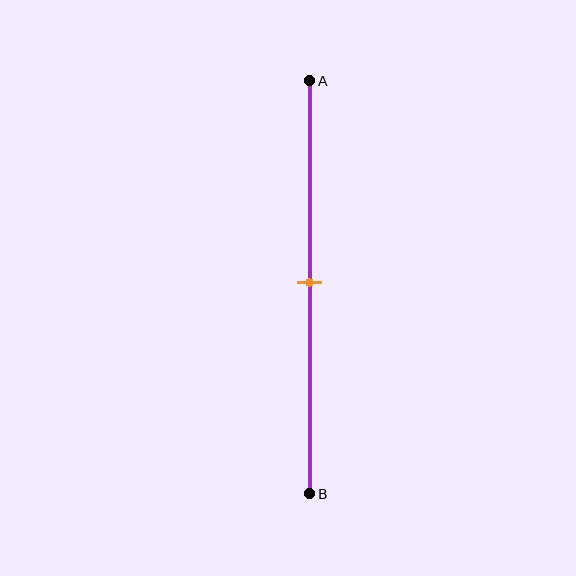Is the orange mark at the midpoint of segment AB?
Yes, the mark is approximately at the midpoint.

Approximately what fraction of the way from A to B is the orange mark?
The orange mark is approximately 50% of the way from A to B.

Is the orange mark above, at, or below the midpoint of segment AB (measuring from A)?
The orange mark is approximately at the midpoint of segment AB.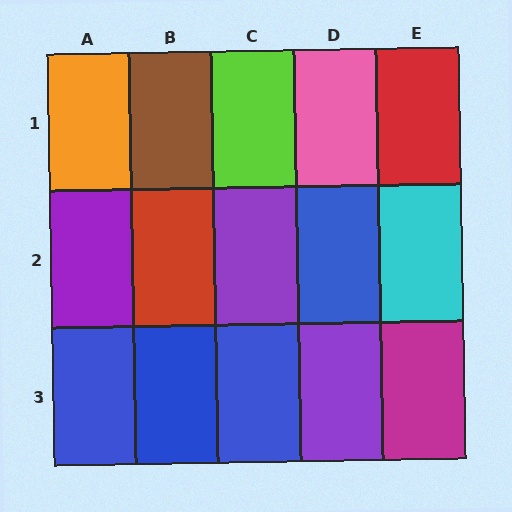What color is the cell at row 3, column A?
Blue.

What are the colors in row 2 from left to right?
Purple, red, purple, blue, cyan.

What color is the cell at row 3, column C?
Blue.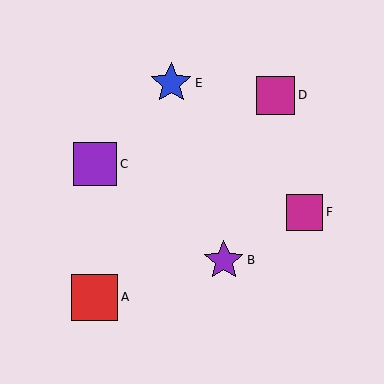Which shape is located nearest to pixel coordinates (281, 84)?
The magenta square (labeled D) at (276, 95) is nearest to that location.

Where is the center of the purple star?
The center of the purple star is at (224, 260).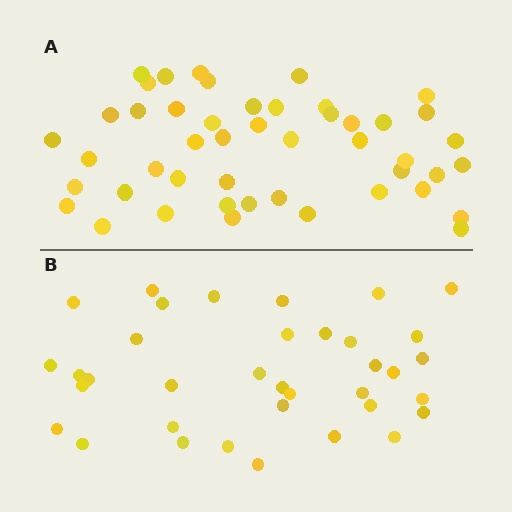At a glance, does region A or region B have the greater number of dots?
Region A (the top region) has more dots.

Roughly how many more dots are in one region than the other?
Region A has roughly 12 or so more dots than region B.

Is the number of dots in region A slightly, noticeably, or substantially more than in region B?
Region A has noticeably more, but not dramatically so. The ratio is roughly 1.3 to 1.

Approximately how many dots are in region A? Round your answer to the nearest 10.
About 50 dots. (The exact count is 47, which rounds to 50.)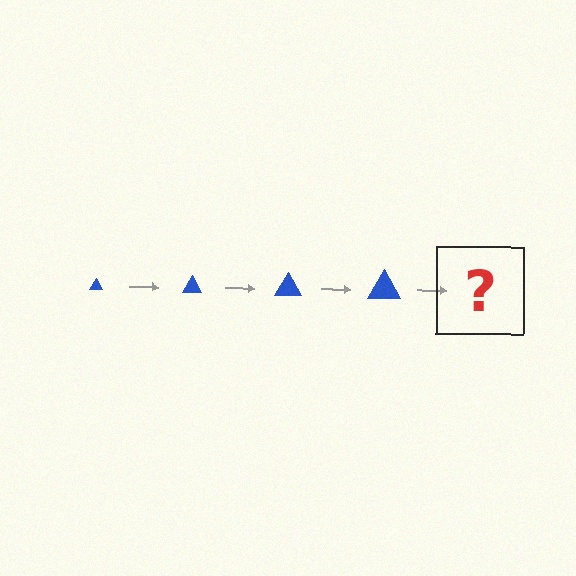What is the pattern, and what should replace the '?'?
The pattern is that the triangle gets progressively larger each step. The '?' should be a blue triangle, larger than the previous one.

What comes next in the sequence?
The next element should be a blue triangle, larger than the previous one.